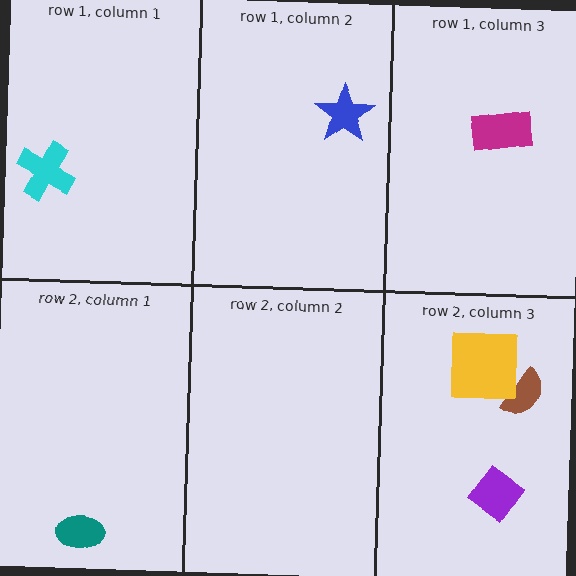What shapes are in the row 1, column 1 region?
The cyan cross.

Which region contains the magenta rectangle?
The row 1, column 3 region.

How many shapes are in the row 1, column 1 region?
1.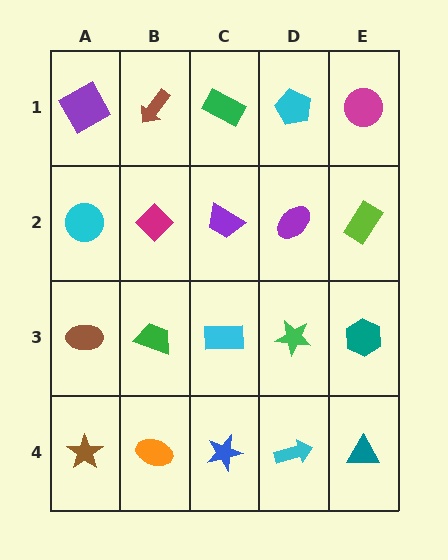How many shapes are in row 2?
5 shapes.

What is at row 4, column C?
A blue star.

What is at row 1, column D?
A cyan pentagon.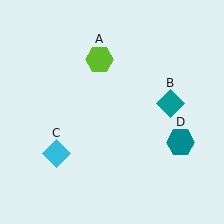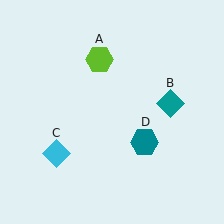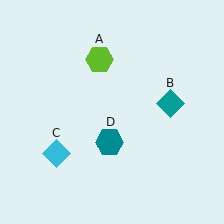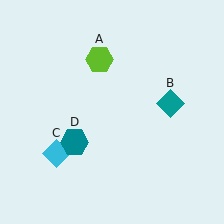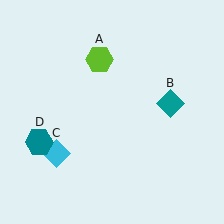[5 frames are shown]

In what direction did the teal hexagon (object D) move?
The teal hexagon (object D) moved left.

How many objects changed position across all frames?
1 object changed position: teal hexagon (object D).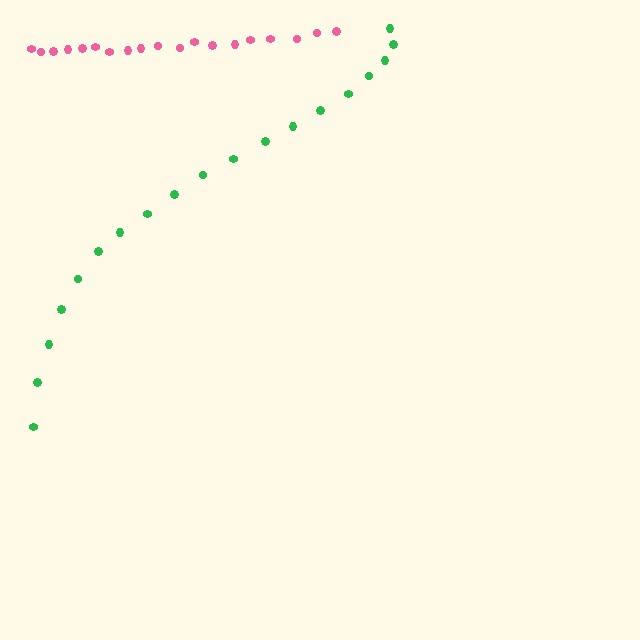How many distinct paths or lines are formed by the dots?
There are 2 distinct paths.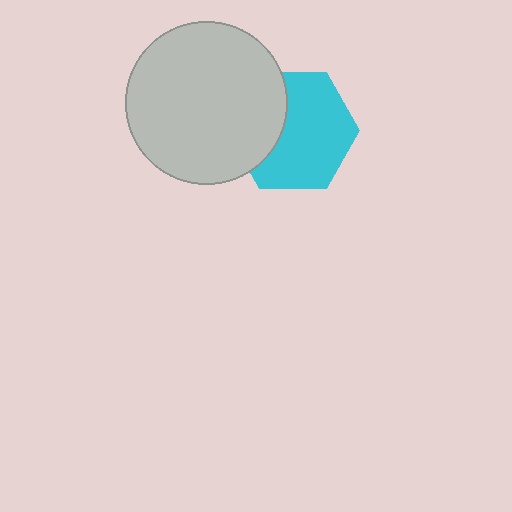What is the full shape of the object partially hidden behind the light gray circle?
The partially hidden object is a cyan hexagon.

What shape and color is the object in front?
The object in front is a light gray circle.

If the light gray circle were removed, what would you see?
You would see the complete cyan hexagon.